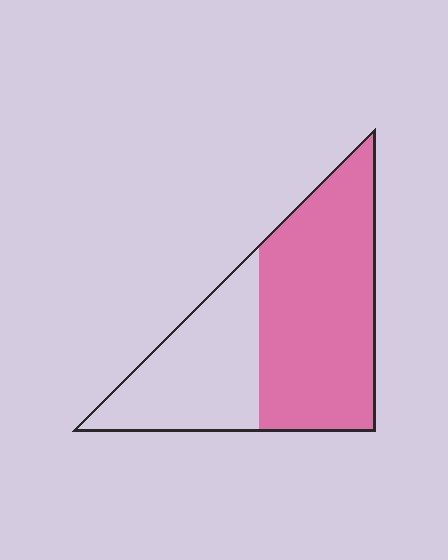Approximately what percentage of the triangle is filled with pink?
Approximately 60%.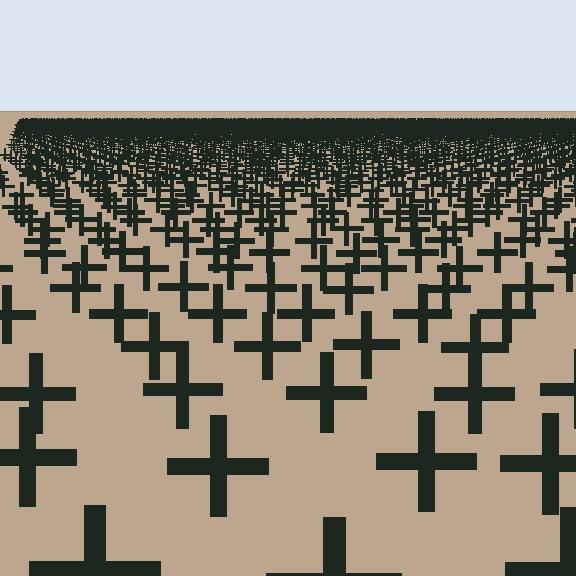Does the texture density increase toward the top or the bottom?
Density increases toward the top.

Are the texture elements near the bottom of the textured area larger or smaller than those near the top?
Larger. Near the bottom, elements are closer to the viewer and appear at a bigger on-screen size.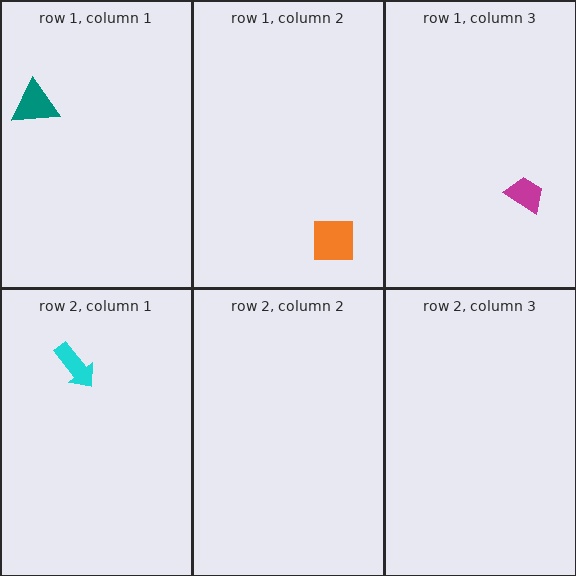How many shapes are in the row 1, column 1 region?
1.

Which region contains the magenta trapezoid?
The row 1, column 3 region.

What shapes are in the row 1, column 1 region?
The teal triangle.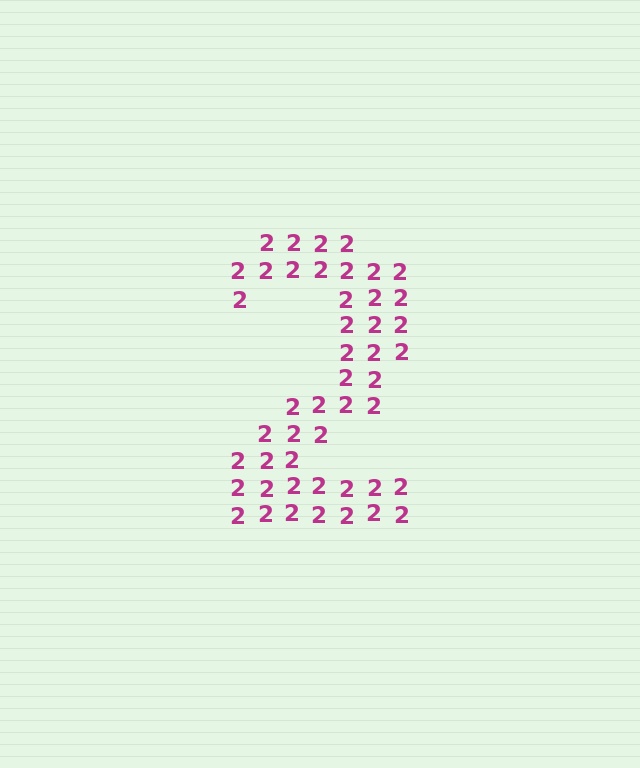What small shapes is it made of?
It is made of small digit 2's.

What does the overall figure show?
The overall figure shows the digit 2.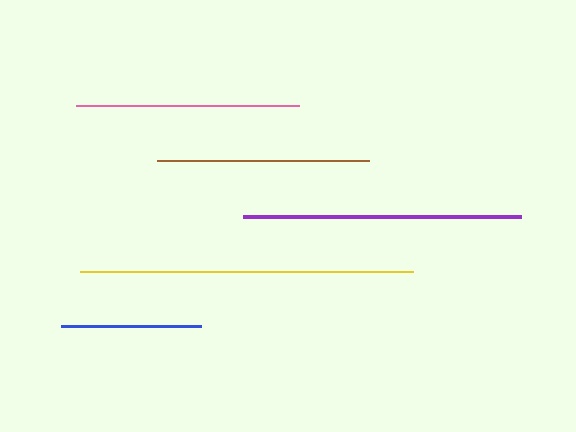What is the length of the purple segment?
The purple segment is approximately 279 pixels long.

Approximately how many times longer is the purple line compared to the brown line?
The purple line is approximately 1.3 times the length of the brown line.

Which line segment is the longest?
The yellow line is the longest at approximately 333 pixels.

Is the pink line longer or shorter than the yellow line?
The yellow line is longer than the pink line.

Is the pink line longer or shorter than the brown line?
The pink line is longer than the brown line.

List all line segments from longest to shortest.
From longest to shortest: yellow, purple, pink, brown, blue.